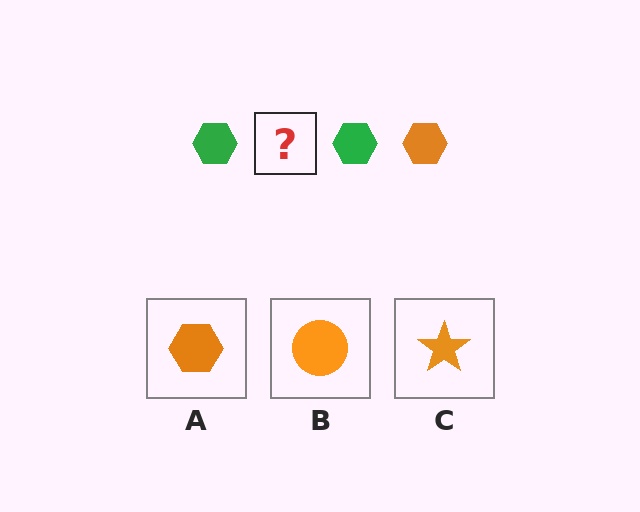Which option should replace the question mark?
Option A.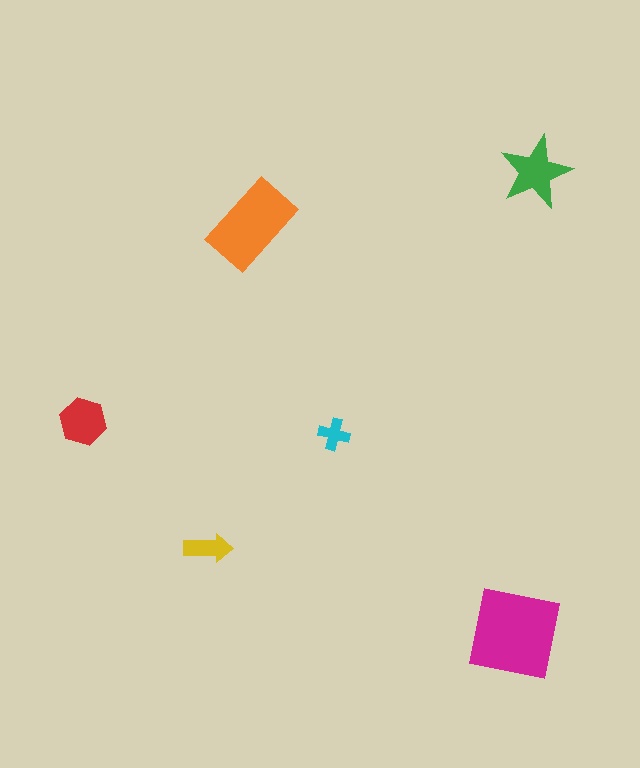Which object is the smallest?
The cyan cross.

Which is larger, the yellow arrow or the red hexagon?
The red hexagon.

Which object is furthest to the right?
The green star is rightmost.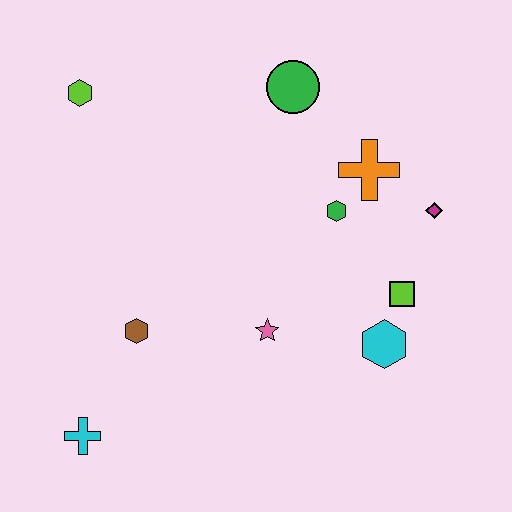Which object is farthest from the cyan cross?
The magenta diamond is farthest from the cyan cross.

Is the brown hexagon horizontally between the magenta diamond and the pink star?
No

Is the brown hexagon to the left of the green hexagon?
Yes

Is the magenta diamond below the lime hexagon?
Yes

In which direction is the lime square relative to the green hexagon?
The lime square is below the green hexagon.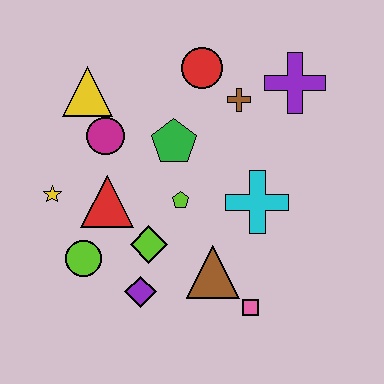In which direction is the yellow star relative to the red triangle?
The yellow star is to the left of the red triangle.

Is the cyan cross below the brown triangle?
No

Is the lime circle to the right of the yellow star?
Yes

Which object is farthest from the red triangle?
The purple cross is farthest from the red triangle.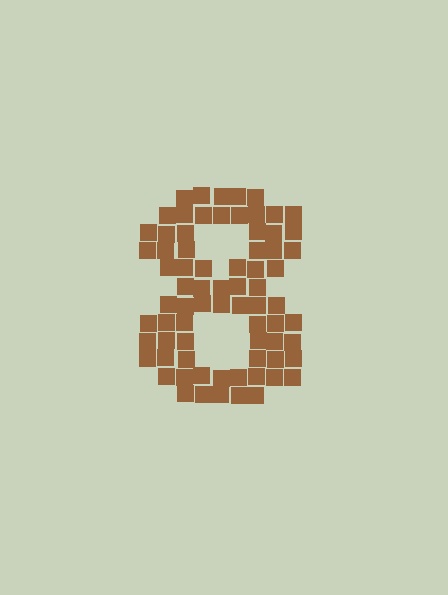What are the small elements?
The small elements are squares.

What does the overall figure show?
The overall figure shows the digit 8.